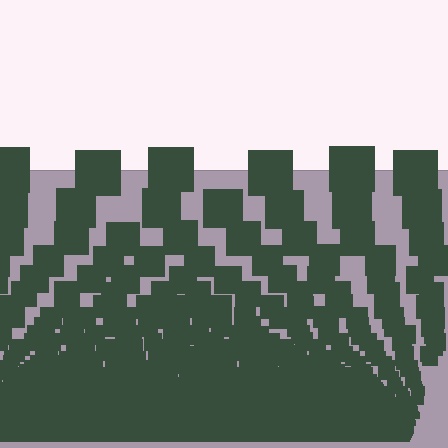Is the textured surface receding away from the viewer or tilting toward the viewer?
The surface appears to tilt toward the viewer. Texture elements get larger and sparser toward the top.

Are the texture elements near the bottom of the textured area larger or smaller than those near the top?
Smaller. The gradient is inverted — elements near the bottom are smaller and denser.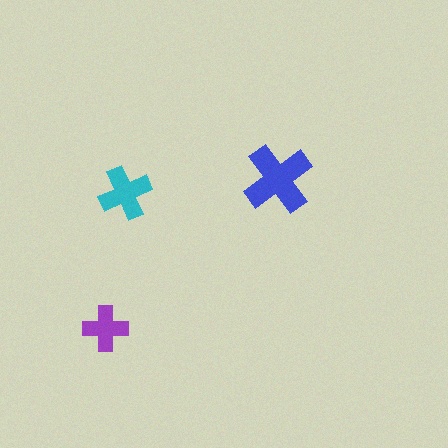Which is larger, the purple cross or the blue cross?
The blue one.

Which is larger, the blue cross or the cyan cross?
The blue one.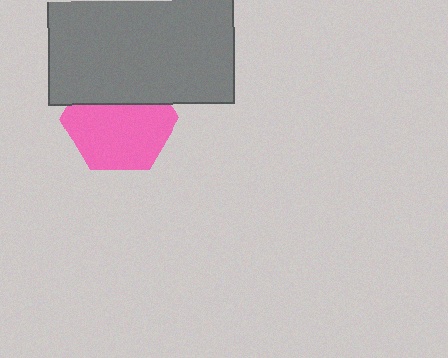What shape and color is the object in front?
The object in front is a gray rectangle.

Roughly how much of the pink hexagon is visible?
Most of it is visible (roughly 67%).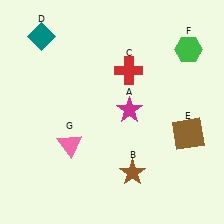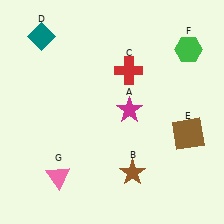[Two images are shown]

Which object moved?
The pink triangle (G) moved down.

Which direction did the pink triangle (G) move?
The pink triangle (G) moved down.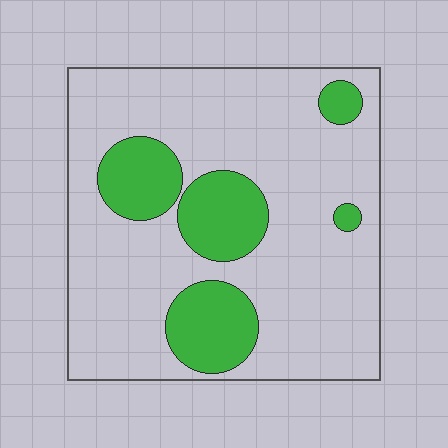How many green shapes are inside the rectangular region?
5.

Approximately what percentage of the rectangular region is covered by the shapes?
Approximately 20%.